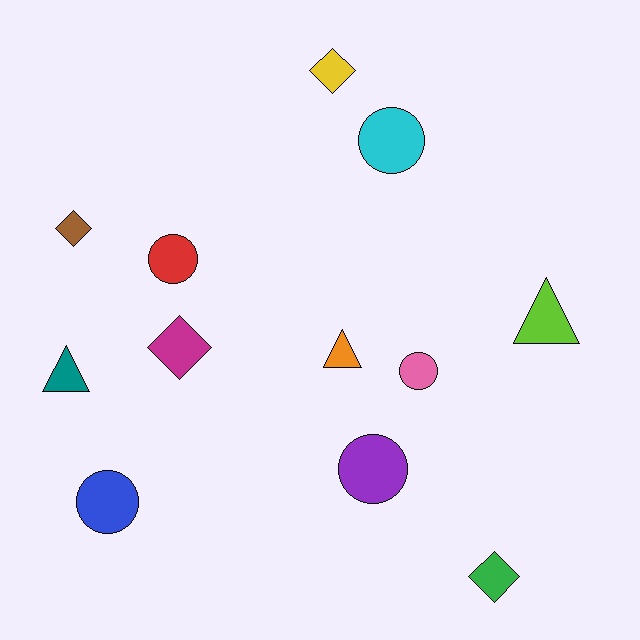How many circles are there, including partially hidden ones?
There are 5 circles.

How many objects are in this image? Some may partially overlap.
There are 12 objects.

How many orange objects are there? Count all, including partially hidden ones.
There is 1 orange object.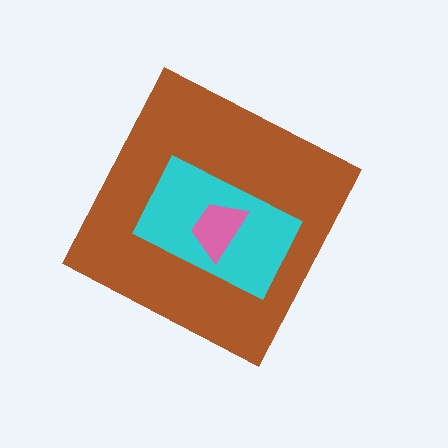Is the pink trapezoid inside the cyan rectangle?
Yes.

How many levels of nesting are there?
3.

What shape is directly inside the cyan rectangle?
The pink trapezoid.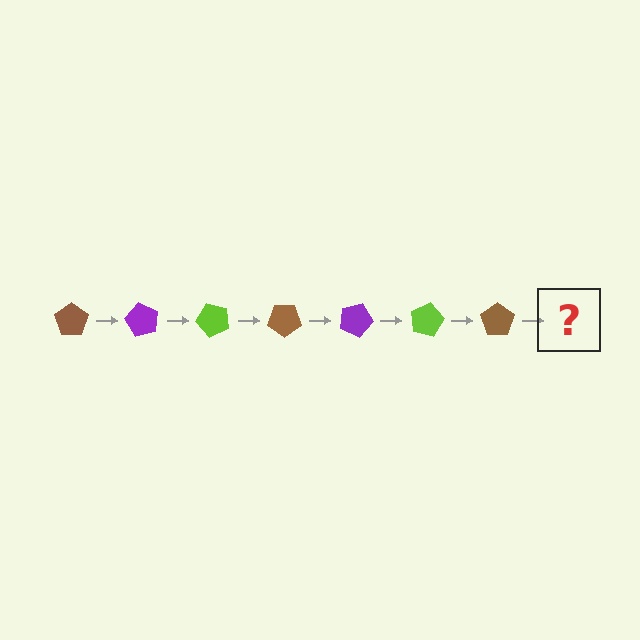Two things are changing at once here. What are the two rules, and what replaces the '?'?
The two rules are that it rotates 60 degrees each step and the color cycles through brown, purple, and lime. The '?' should be a purple pentagon, rotated 420 degrees from the start.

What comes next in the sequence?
The next element should be a purple pentagon, rotated 420 degrees from the start.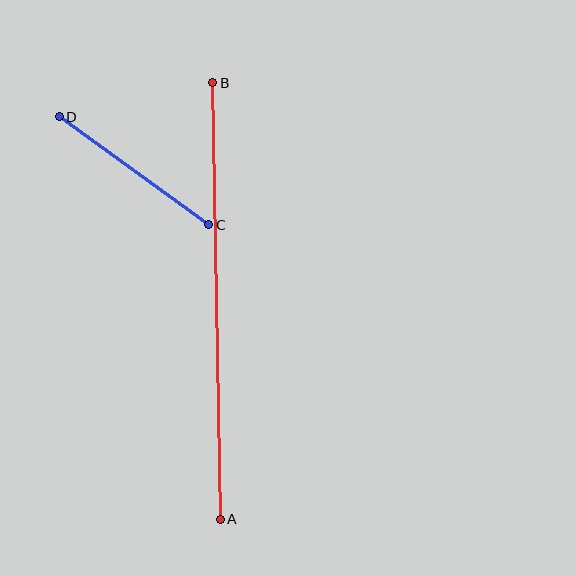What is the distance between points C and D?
The distance is approximately 184 pixels.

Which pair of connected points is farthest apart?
Points A and B are farthest apart.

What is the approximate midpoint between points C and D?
The midpoint is at approximately (134, 171) pixels.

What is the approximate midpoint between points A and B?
The midpoint is at approximately (217, 301) pixels.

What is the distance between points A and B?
The distance is approximately 437 pixels.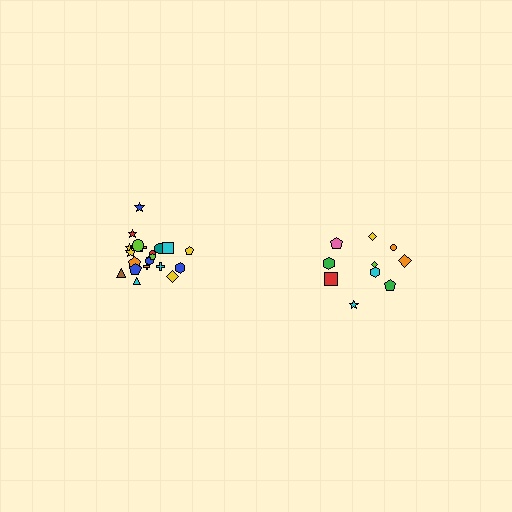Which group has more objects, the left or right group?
The left group.